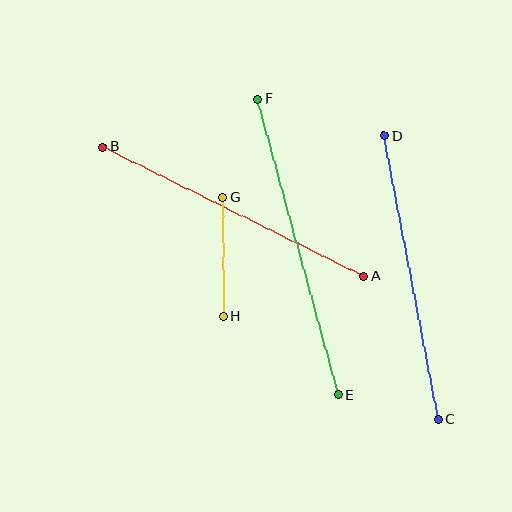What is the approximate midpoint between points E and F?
The midpoint is at approximately (298, 247) pixels.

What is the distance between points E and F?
The distance is approximately 307 pixels.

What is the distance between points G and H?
The distance is approximately 119 pixels.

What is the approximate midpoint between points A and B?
The midpoint is at approximately (233, 211) pixels.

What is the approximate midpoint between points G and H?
The midpoint is at approximately (223, 257) pixels.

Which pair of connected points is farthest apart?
Points E and F are farthest apart.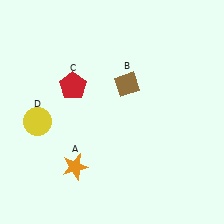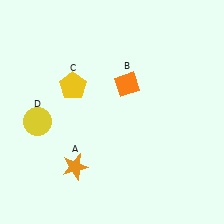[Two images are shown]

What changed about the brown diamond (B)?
In Image 1, B is brown. In Image 2, it changed to orange.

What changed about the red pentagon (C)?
In Image 1, C is red. In Image 2, it changed to yellow.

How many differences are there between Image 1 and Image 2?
There are 2 differences between the two images.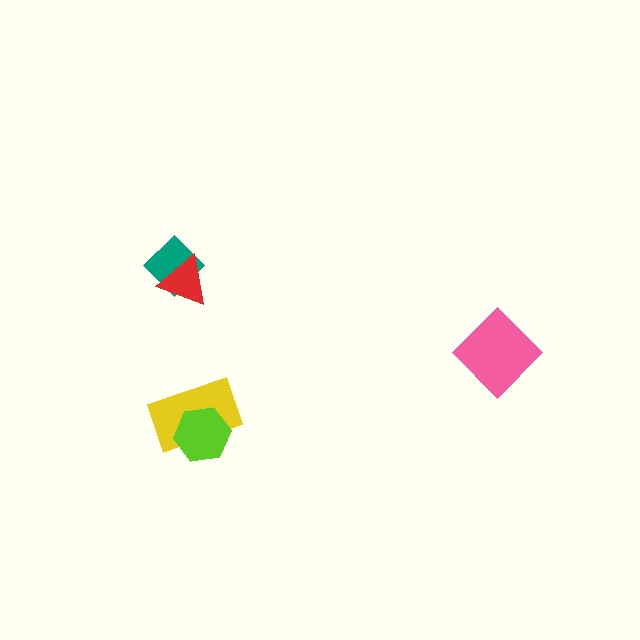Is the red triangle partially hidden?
No, no other shape covers it.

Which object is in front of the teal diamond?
The red triangle is in front of the teal diamond.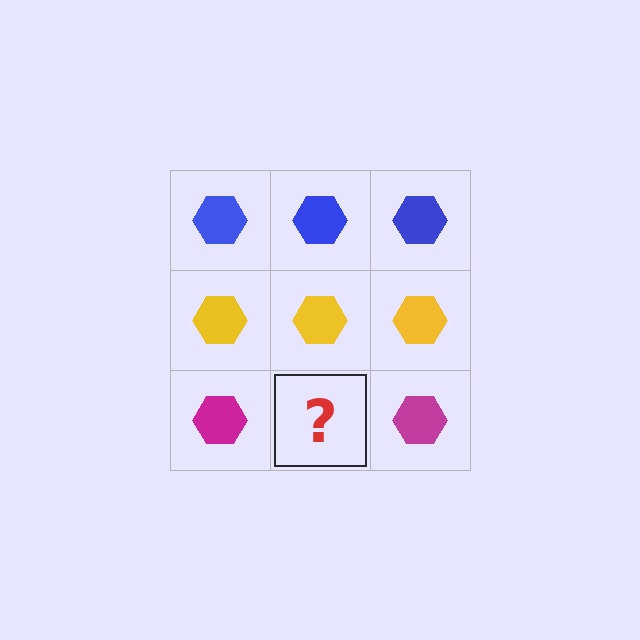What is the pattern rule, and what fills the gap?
The rule is that each row has a consistent color. The gap should be filled with a magenta hexagon.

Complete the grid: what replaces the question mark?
The question mark should be replaced with a magenta hexagon.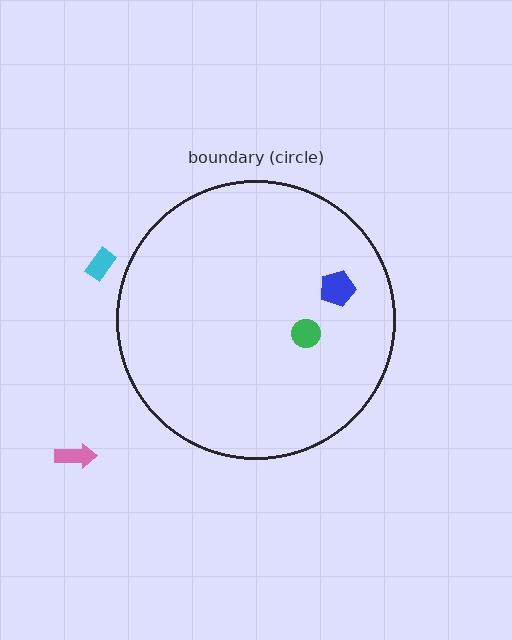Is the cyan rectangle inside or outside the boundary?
Outside.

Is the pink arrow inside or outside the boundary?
Outside.